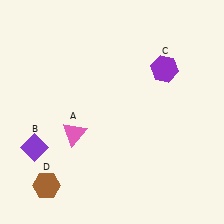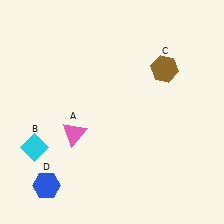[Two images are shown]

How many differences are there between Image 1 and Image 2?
There are 3 differences between the two images.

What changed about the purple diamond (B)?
In Image 1, B is purple. In Image 2, it changed to cyan.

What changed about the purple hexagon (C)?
In Image 1, C is purple. In Image 2, it changed to brown.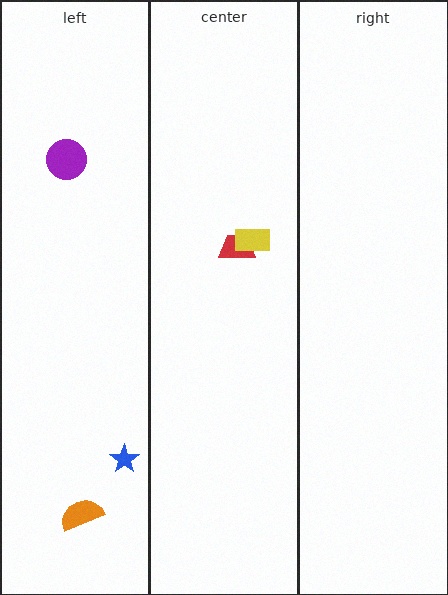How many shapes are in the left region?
3.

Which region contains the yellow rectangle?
The center region.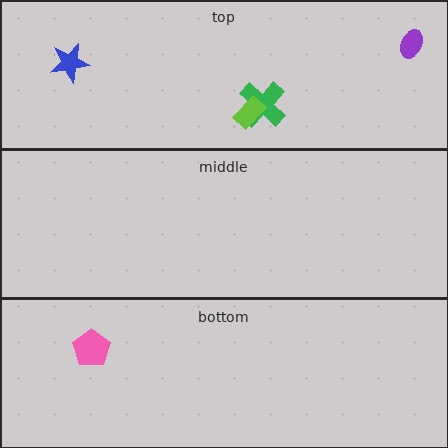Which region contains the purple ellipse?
The top region.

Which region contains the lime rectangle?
The top region.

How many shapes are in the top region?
4.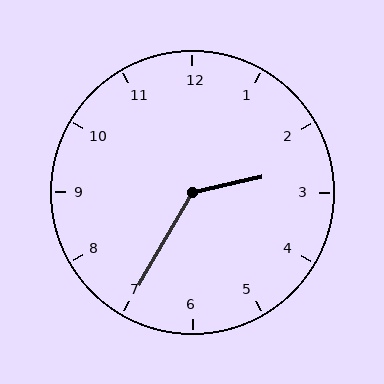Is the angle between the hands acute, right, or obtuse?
It is obtuse.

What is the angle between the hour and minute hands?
Approximately 132 degrees.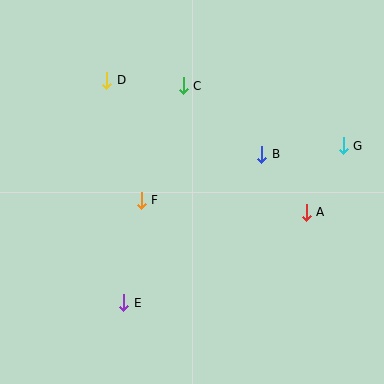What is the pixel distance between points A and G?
The distance between A and G is 77 pixels.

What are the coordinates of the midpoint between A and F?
The midpoint between A and F is at (224, 206).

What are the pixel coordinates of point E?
Point E is at (124, 303).